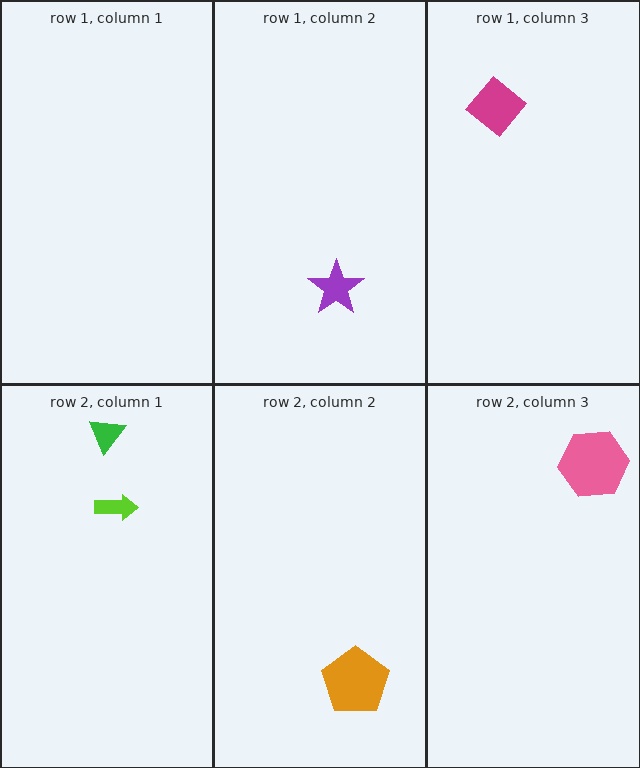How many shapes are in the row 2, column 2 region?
1.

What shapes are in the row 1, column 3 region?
The magenta diamond.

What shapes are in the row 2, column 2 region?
The orange pentagon.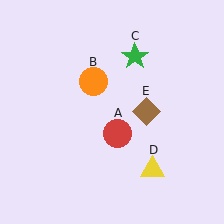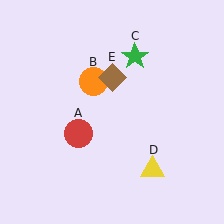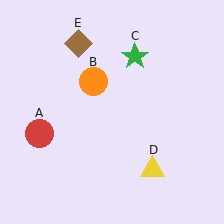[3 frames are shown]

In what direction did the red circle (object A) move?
The red circle (object A) moved left.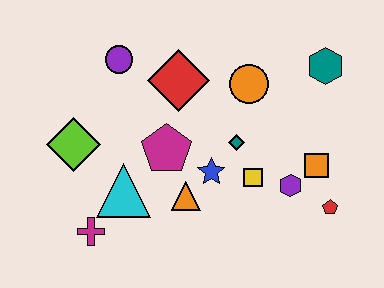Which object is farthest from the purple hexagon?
The lime diamond is farthest from the purple hexagon.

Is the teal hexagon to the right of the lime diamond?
Yes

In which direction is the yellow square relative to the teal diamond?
The yellow square is below the teal diamond.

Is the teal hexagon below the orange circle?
No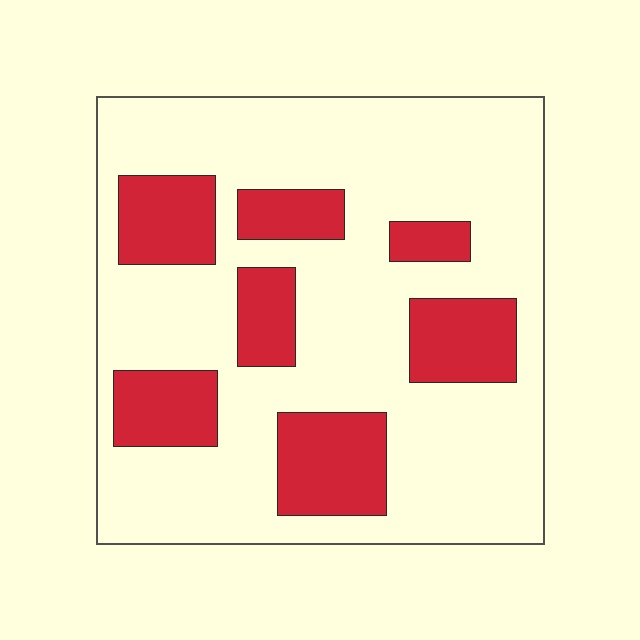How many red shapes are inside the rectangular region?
7.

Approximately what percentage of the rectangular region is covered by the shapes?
Approximately 25%.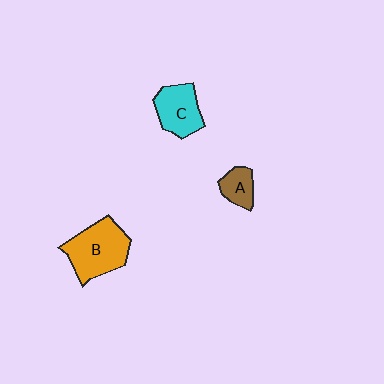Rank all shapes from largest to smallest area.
From largest to smallest: B (orange), C (cyan), A (brown).